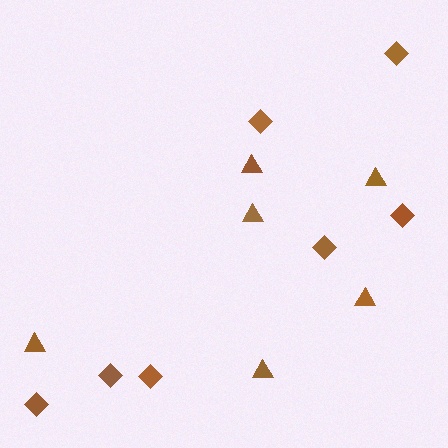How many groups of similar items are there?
There are 2 groups: one group of triangles (6) and one group of diamonds (7).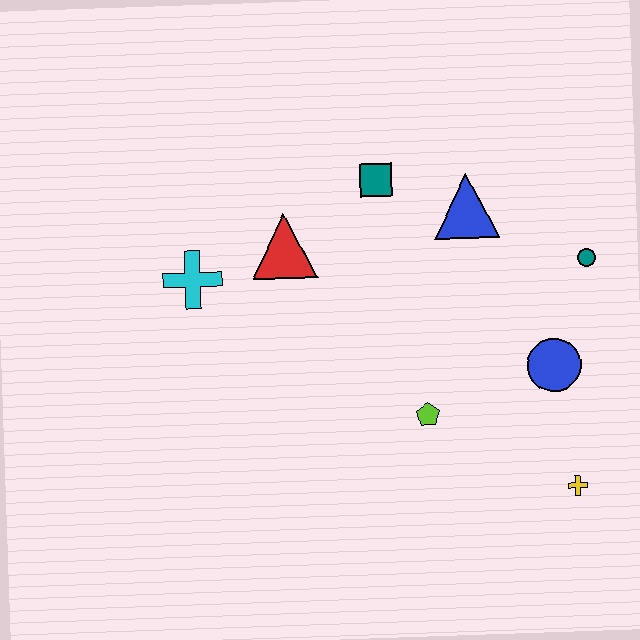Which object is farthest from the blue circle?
The cyan cross is farthest from the blue circle.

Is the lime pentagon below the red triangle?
Yes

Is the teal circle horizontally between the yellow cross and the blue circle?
No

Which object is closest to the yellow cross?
The blue circle is closest to the yellow cross.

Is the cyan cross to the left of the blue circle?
Yes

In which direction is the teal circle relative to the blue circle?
The teal circle is above the blue circle.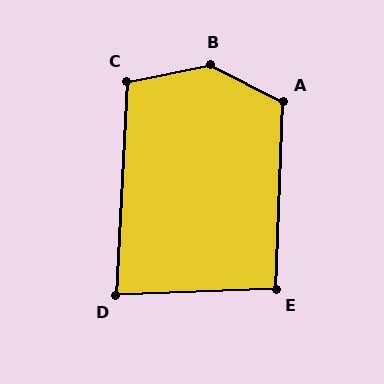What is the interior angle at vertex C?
Approximately 104 degrees (obtuse).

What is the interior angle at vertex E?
Approximately 94 degrees (approximately right).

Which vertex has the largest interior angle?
B, at approximately 142 degrees.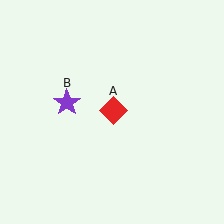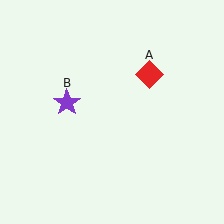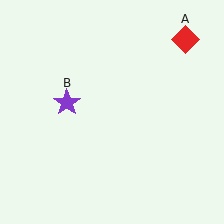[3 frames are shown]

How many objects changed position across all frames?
1 object changed position: red diamond (object A).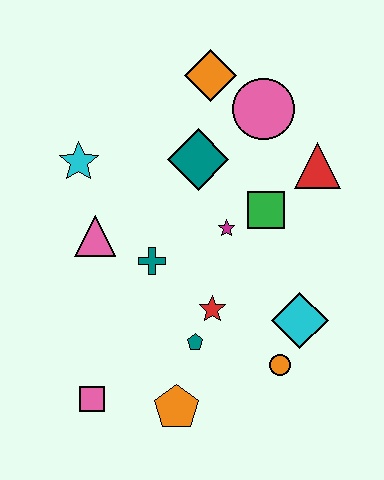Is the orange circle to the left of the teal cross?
No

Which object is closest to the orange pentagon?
The teal pentagon is closest to the orange pentagon.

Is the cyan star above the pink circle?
No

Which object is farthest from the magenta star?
The pink square is farthest from the magenta star.